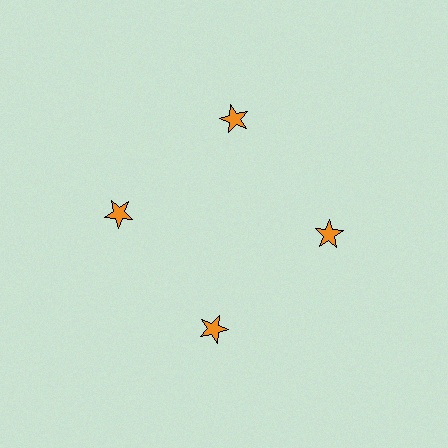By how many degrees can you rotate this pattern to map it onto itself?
The pattern maps onto itself every 90 degrees of rotation.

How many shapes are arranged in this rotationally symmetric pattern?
There are 4 shapes, arranged in 4 groups of 1.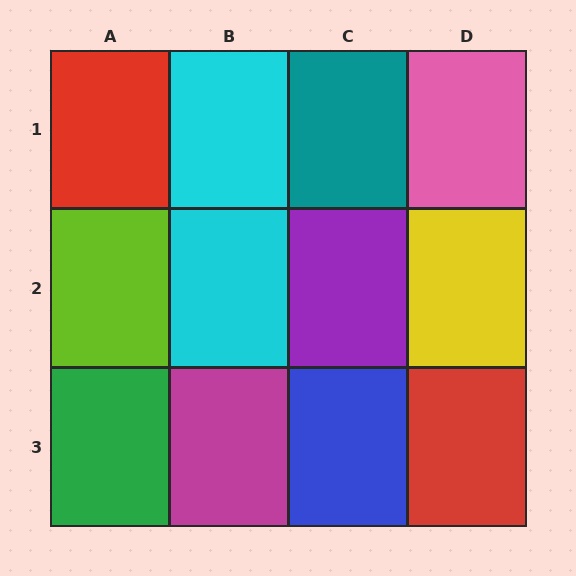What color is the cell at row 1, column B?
Cyan.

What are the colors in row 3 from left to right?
Green, magenta, blue, red.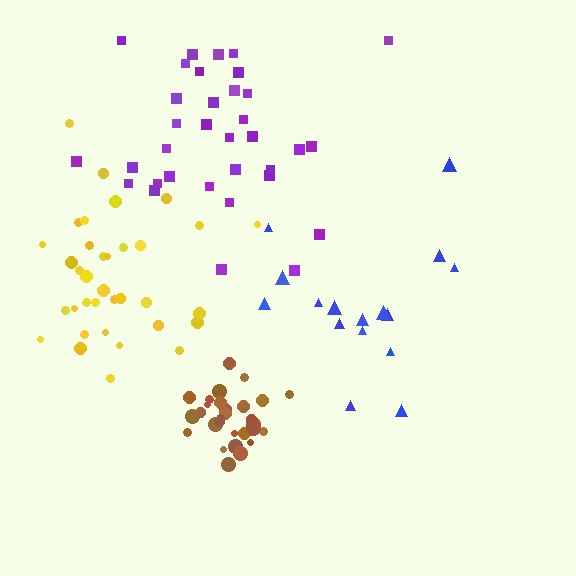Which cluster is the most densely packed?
Brown.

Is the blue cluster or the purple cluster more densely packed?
Purple.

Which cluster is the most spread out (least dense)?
Blue.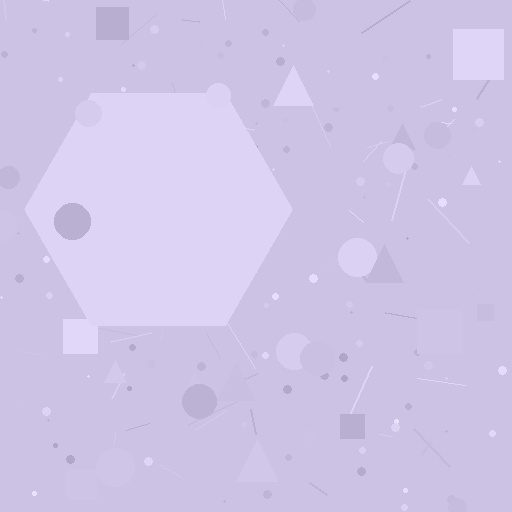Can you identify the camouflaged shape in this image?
The camouflaged shape is a hexagon.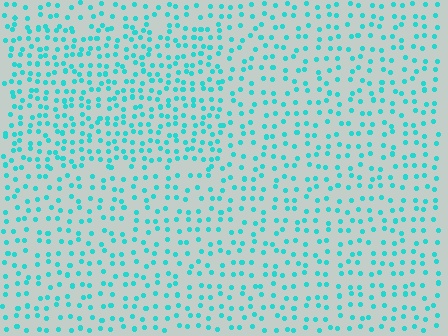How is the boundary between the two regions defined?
The boundary is defined by a change in element density (approximately 1.6x ratio). All elements are the same color, size, and shape.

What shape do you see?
I see a rectangle.